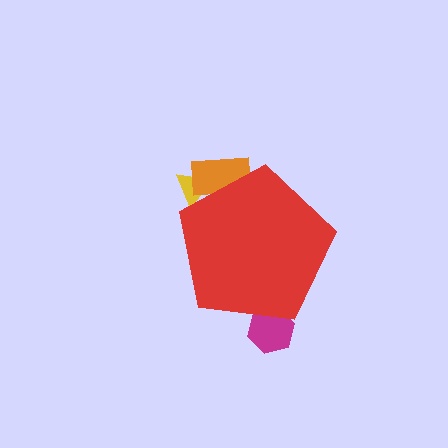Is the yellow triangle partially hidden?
Yes, the yellow triangle is partially hidden behind the red pentagon.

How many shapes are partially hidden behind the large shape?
3 shapes are partially hidden.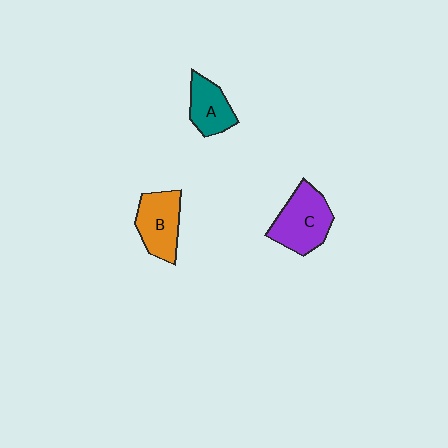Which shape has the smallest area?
Shape A (teal).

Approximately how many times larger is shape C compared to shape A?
Approximately 1.5 times.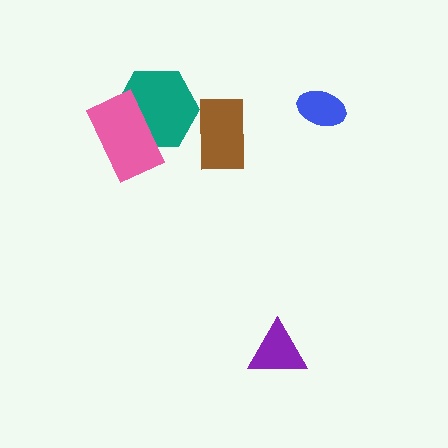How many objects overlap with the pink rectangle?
1 object overlaps with the pink rectangle.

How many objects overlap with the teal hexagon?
2 objects overlap with the teal hexagon.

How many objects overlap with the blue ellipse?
0 objects overlap with the blue ellipse.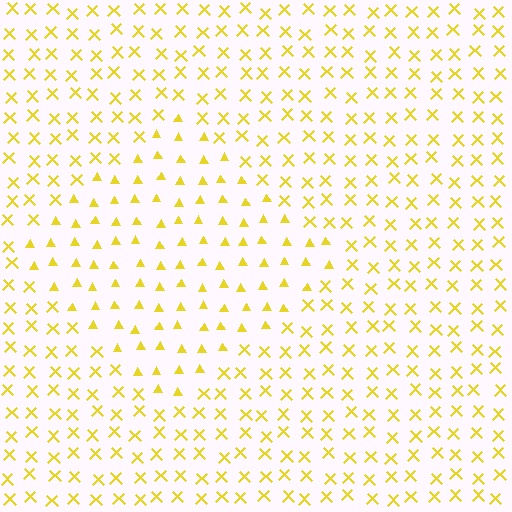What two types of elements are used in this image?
The image uses triangles inside the diamond region and X marks outside it.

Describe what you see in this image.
The image is filled with small yellow elements arranged in a uniform grid. A diamond-shaped region contains triangles, while the surrounding area contains X marks. The boundary is defined purely by the change in element shape.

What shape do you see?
I see a diamond.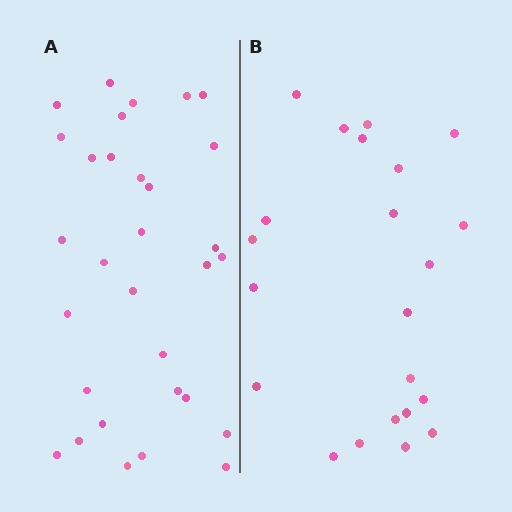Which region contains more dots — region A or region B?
Region A (the left region) has more dots.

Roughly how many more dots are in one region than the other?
Region A has roughly 8 or so more dots than region B.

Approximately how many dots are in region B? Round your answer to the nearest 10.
About 20 dots. (The exact count is 22, which rounds to 20.)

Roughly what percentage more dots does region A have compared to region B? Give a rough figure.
About 40% more.